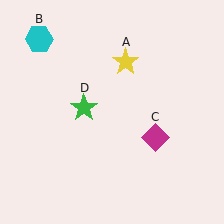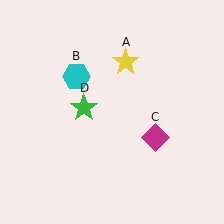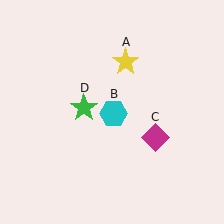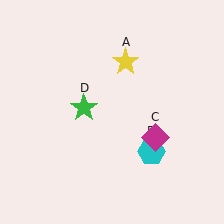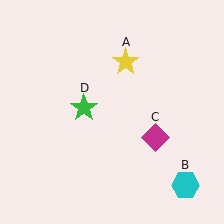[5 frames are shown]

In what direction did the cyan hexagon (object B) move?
The cyan hexagon (object B) moved down and to the right.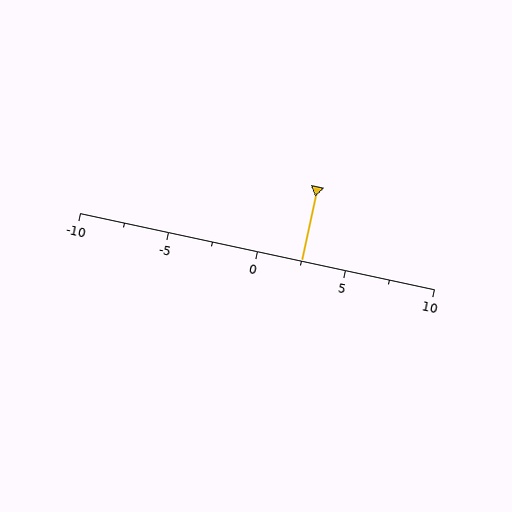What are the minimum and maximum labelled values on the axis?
The axis runs from -10 to 10.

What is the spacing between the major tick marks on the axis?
The major ticks are spaced 5 apart.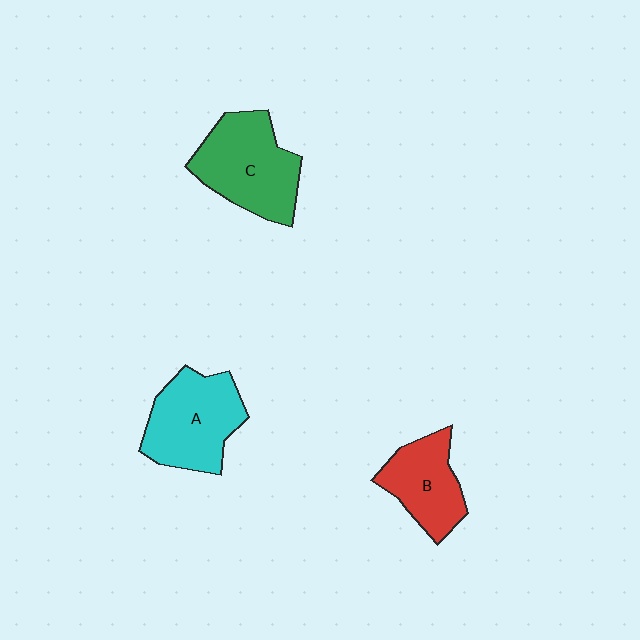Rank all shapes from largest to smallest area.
From largest to smallest: C (green), A (cyan), B (red).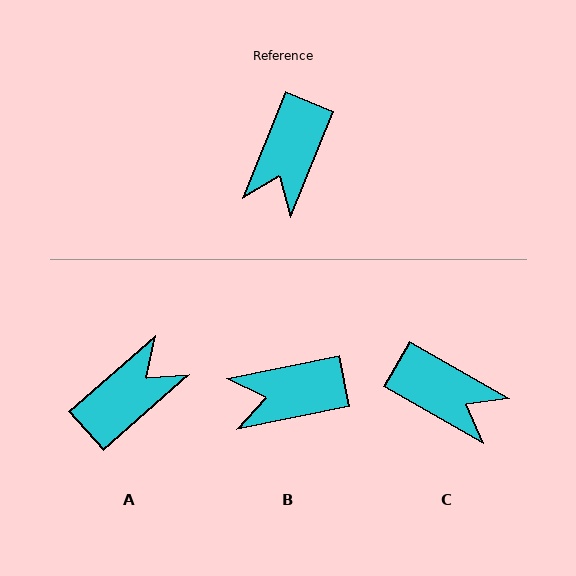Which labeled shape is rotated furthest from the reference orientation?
A, about 153 degrees away.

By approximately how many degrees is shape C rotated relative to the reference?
Approximately 82 degrees counter-clockwise.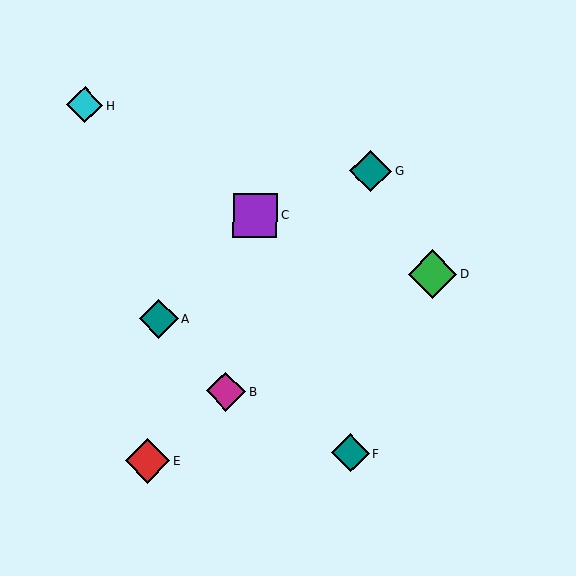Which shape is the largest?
The green diamond (labeled D) is the largest.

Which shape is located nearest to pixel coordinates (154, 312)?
The teal diamond (labeled A) at (158, 319) is nearest to that location.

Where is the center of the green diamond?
The center of the green diamond is at (433, 274).